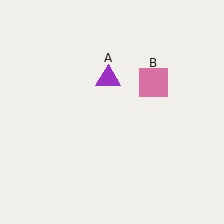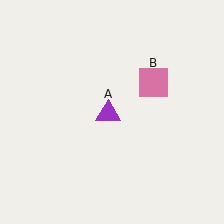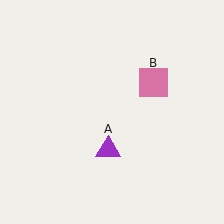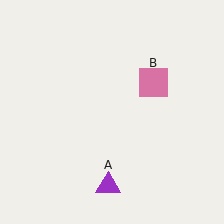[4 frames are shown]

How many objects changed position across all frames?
1 object changed position: purple triangle (object A).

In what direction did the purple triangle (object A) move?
The purple triangle (object A) moved down.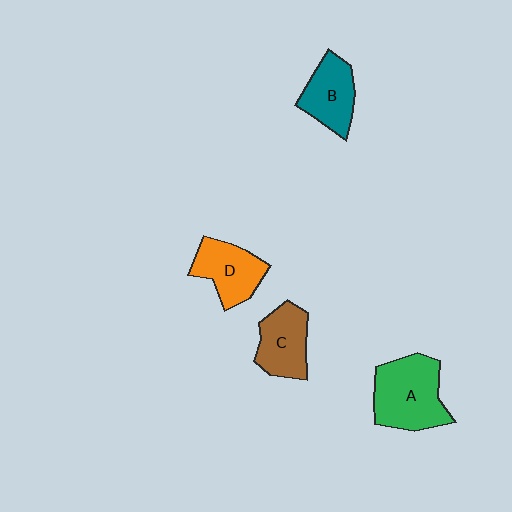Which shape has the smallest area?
Shape B (teal).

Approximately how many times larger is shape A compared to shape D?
Approximately 1.4 times.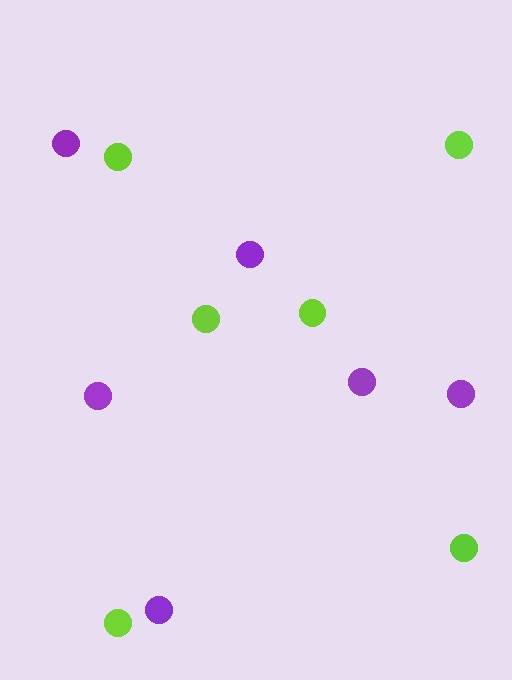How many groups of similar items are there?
There are 2 groups: one group of purple circles (6) and one group of lime circles (6).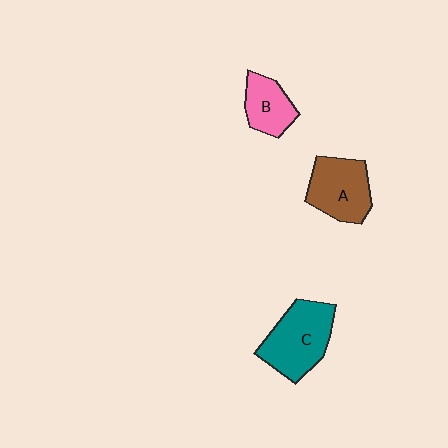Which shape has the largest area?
Shape C (teal).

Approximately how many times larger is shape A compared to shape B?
Approximately 1.4 times.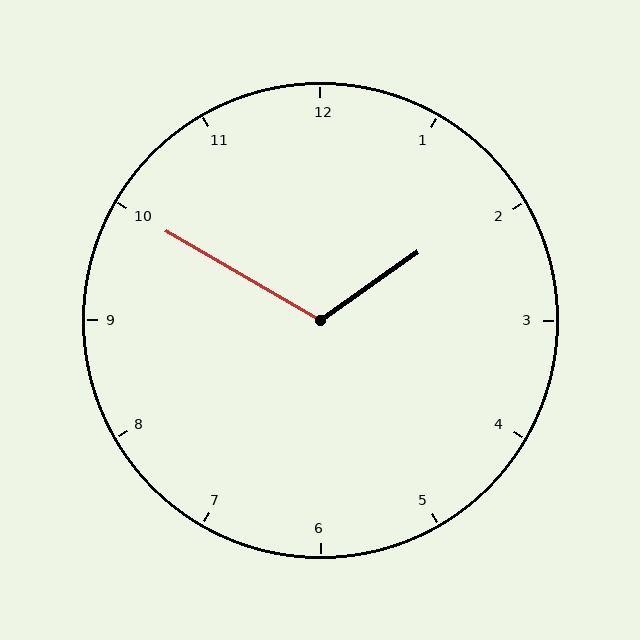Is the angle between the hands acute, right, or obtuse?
It is obtuse.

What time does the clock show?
1:50.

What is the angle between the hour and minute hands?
Approximately 115 degrees.